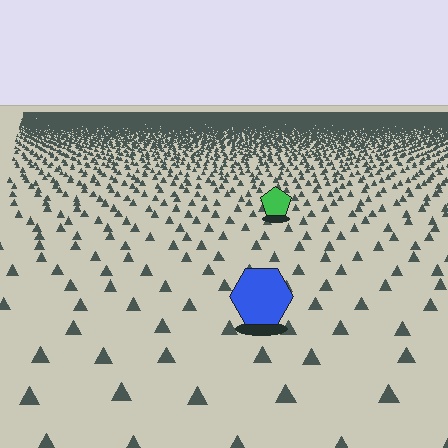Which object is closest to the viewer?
The blue hexagon is closest. The texture marks near it are larger and more spread out.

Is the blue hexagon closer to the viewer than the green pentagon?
Yes. The blue hexagon is closer — you can tell from the texture gradient: the ground texture is coarser near it.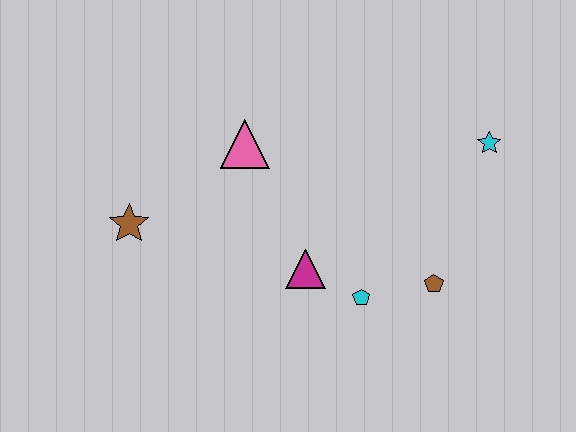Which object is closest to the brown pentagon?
The cyan pentagon is closest to the brown pentagon.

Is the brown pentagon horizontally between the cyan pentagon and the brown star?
No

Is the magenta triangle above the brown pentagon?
Yes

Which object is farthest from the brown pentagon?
The brown star is farthest from the brown pentagon.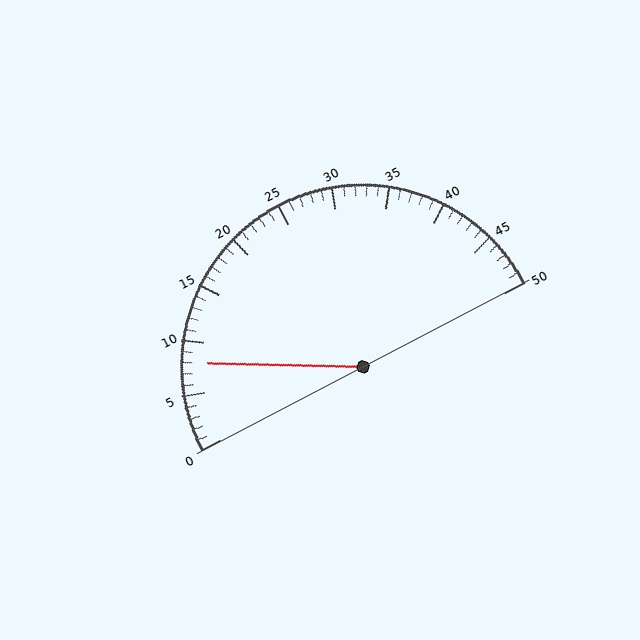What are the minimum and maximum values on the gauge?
The gauge ranges from 0 to 50.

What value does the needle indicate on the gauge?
The needle indicates approximately 8.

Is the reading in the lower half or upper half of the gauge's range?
The reading is in the lower half of the range (0 to 50).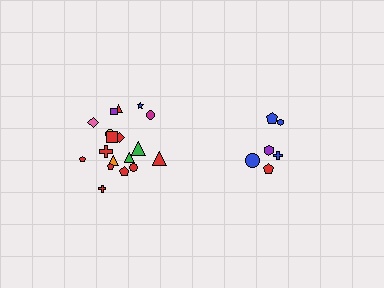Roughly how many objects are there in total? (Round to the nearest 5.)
Roughly 25 objects in total.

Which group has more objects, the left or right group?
The left group.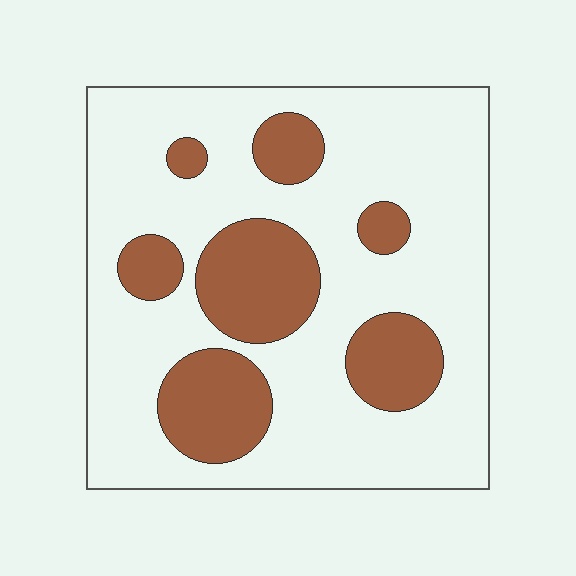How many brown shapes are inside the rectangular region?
7.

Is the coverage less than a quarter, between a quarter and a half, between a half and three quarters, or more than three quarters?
Between a quarter and a half.